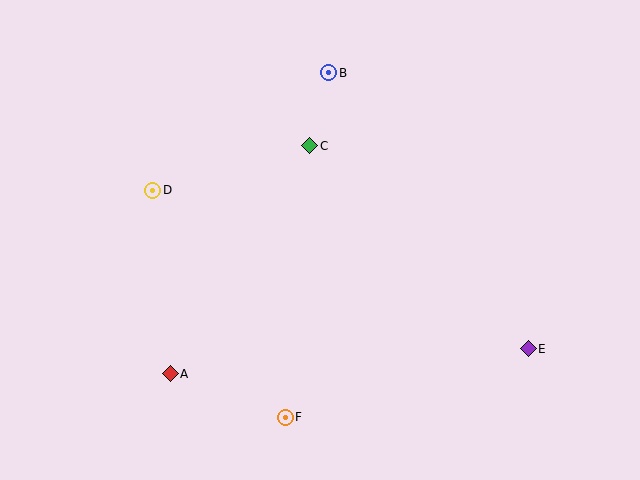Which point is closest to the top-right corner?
Point B is closest to the top-right corner.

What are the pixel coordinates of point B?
Point B is at (329, 73).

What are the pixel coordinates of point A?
Point A is at (170, 374).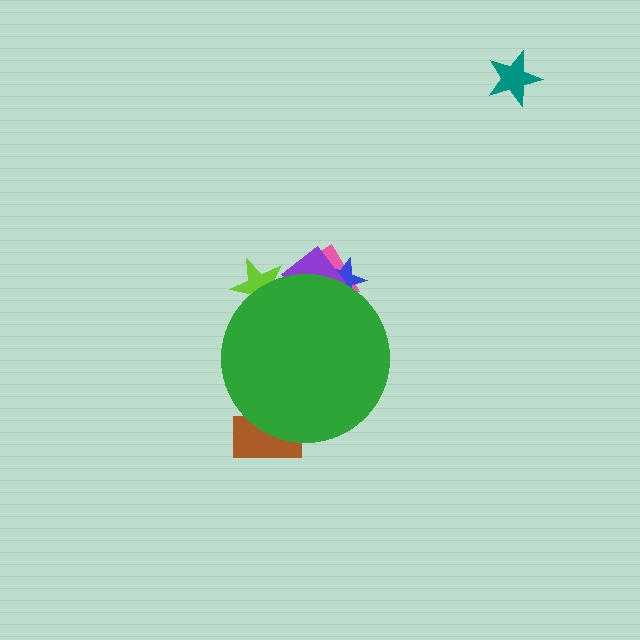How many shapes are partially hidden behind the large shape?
5 shapes are partially hidden.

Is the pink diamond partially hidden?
Yes, the pink diamond is partially hidden behind the green circle.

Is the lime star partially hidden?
Yes, the lime star is partially hidden behind the green circle.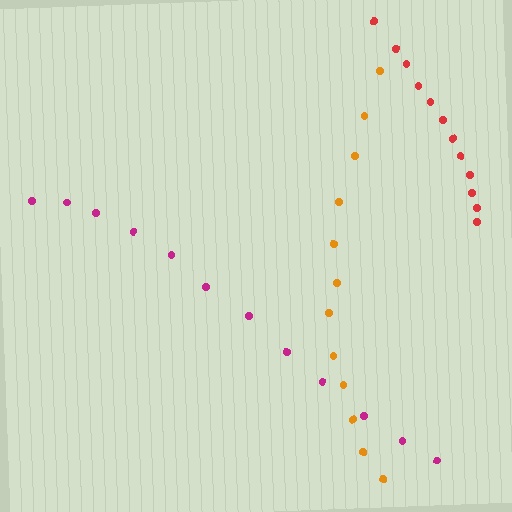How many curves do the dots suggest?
There are 3 distinct paths.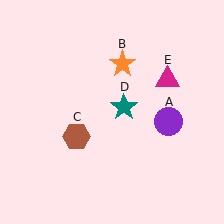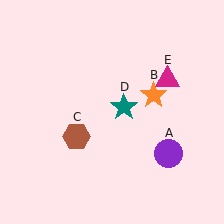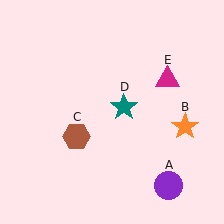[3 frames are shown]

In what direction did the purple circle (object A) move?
The purple circle (object A) moved down.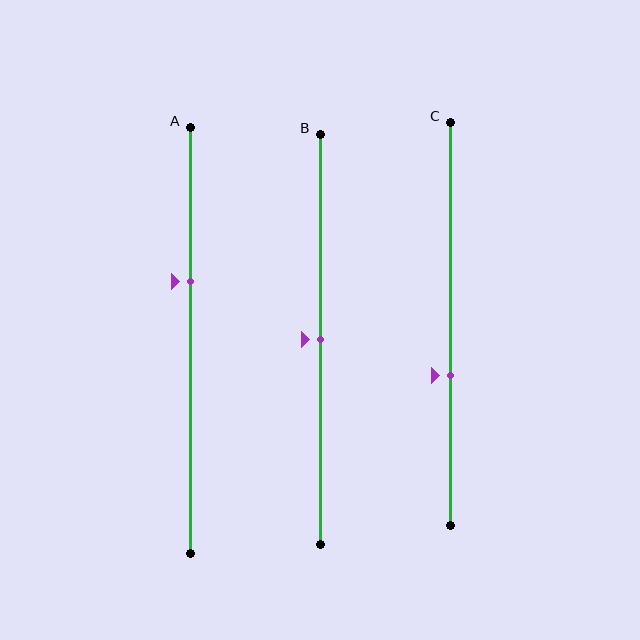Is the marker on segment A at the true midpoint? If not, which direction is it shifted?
No, the marker on segment A is shifted upward by about 14% of the segment length.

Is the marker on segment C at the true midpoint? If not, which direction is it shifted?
No, the marker on segment C is shifted downward by about 13% of the segment length.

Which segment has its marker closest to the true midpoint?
Segment B has its marker closest to the true midpoint.